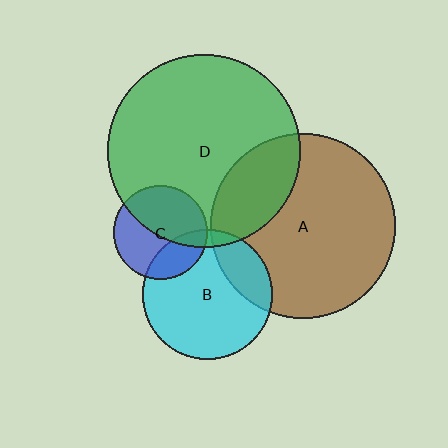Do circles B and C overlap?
Yes.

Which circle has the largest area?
Circle D (green).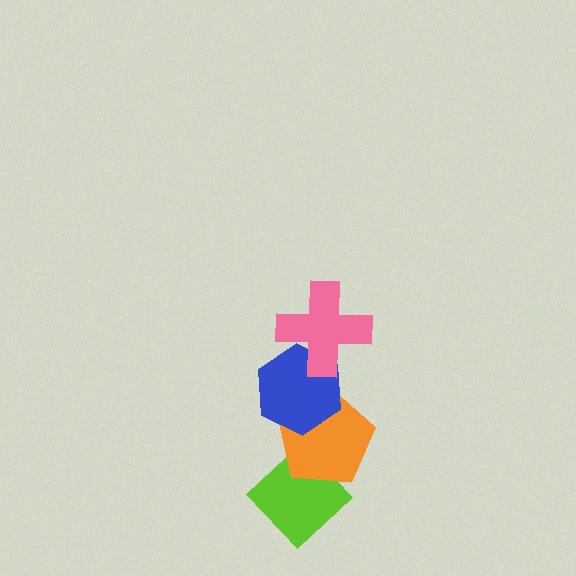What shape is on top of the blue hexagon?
The pink cross is on top of the blue hexagon.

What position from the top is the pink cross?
The pink cross is 1st from the top.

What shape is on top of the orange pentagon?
The blue hexagon is on top of the orange pentagon.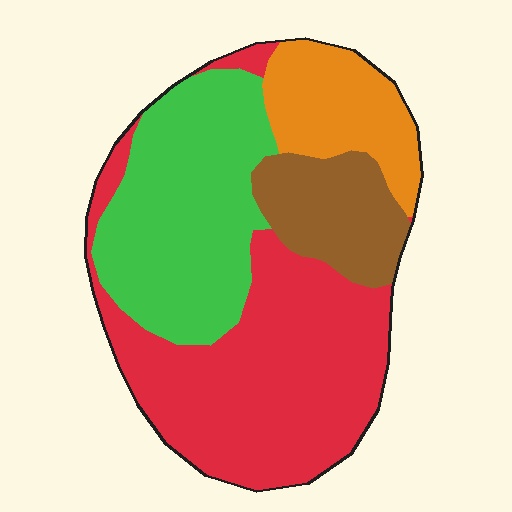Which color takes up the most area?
Red, at roughly 40%.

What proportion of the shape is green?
Green takes up about one third (1/3) of the shape.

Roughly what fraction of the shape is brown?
Brown covers roughly 15% of the shape.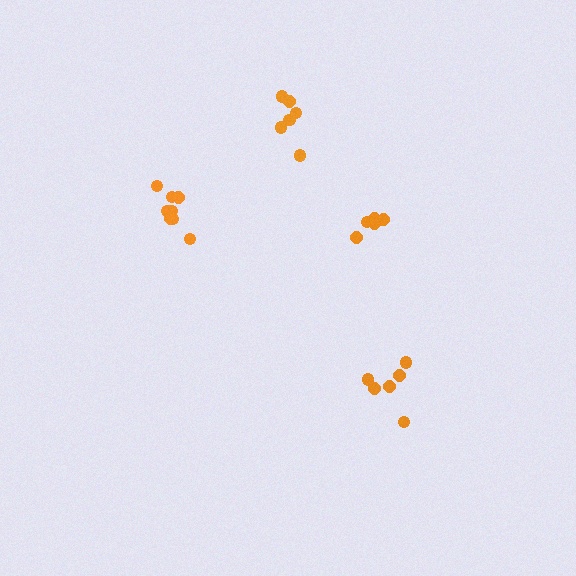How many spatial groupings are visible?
There are 4 spatial groupings.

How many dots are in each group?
Group 1: 6 dots, Group 2: 5 dots, Group 3: 6 dots, Group 4: 8 dots (25 total).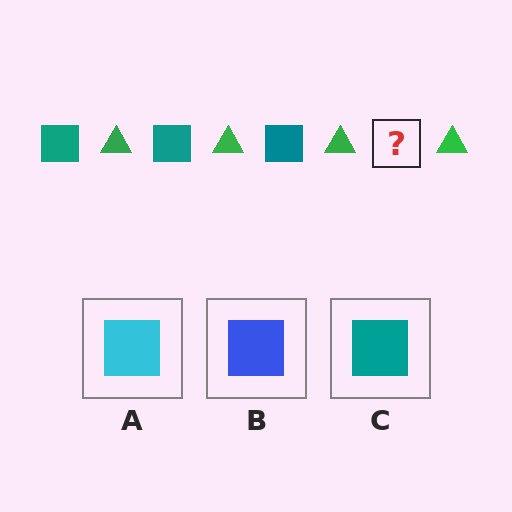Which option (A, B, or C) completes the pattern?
C.